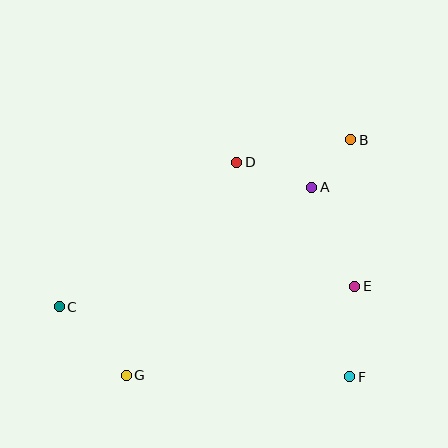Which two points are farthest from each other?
Points B and C are farthest from each other.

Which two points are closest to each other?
Points A and B are closest to each other.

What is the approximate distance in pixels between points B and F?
The distance between B and F is approximately 237 pixels.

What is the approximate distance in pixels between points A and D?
The distance between A and D is approximately 79 pixels.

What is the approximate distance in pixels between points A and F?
The distance between A and F is approximately 193 pixels.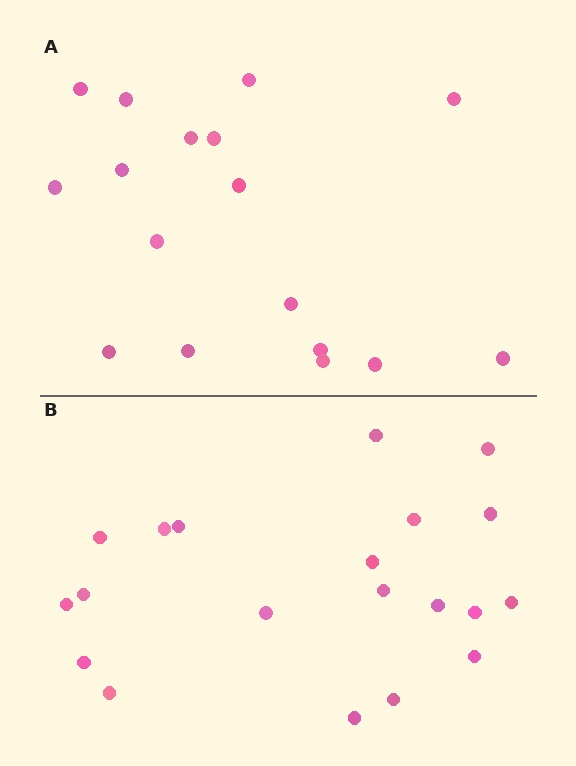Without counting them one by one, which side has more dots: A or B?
Region B (the bottom region) has more dots.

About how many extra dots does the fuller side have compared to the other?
Region B has just a few more — roughly 2 or 3 more dots than region A.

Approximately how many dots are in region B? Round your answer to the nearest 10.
About 20 dots.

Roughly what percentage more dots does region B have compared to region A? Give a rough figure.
About 20% more.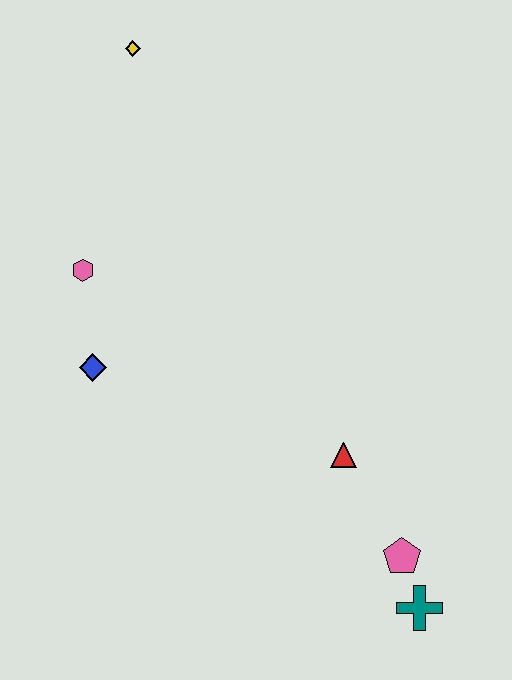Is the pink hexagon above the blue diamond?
Yes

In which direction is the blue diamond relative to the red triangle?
The blue diamond is to the left of the red triangle.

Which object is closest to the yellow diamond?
The pink hexagon is closest to the yellow diamond.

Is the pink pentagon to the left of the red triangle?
No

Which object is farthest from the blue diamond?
The teal cross is farthest from the blue diamond.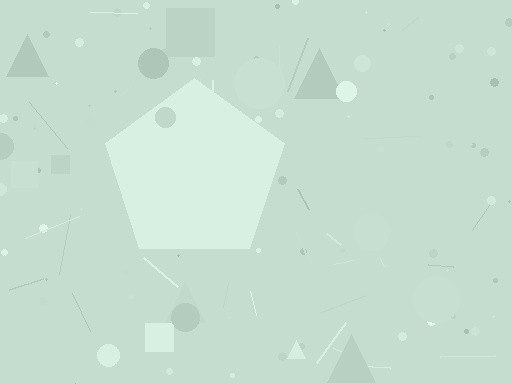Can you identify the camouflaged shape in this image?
The camouflaged shape is a pentagon.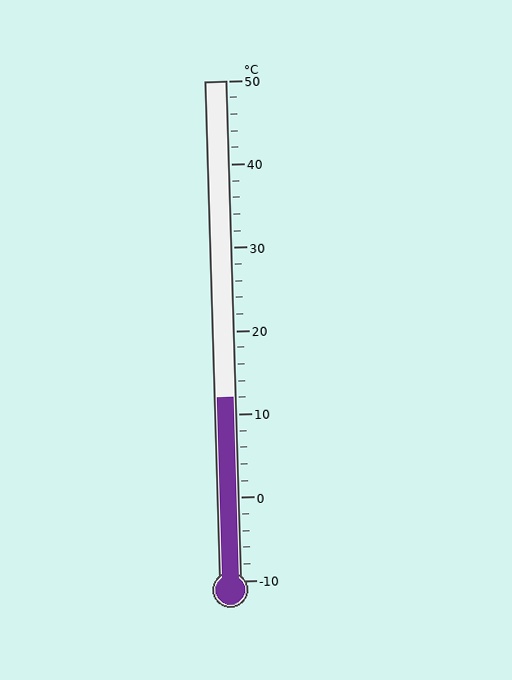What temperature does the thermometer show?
The thermometer shows approximately 12°C.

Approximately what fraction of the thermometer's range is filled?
The thermometer is filled to approximately 35% of its range.